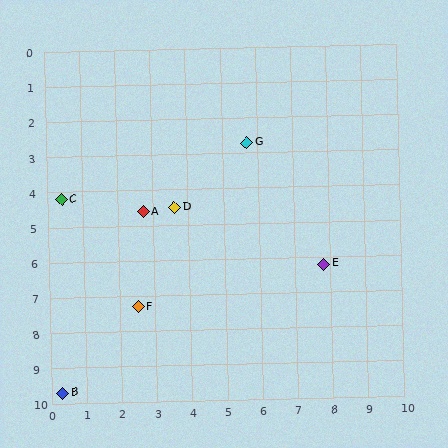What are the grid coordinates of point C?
Point C is at approximately (0.4, 4.2).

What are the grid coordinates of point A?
Point A is at approximately (2.7, 4.6).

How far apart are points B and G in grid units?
Points B and G are about 8.8 grid units apart.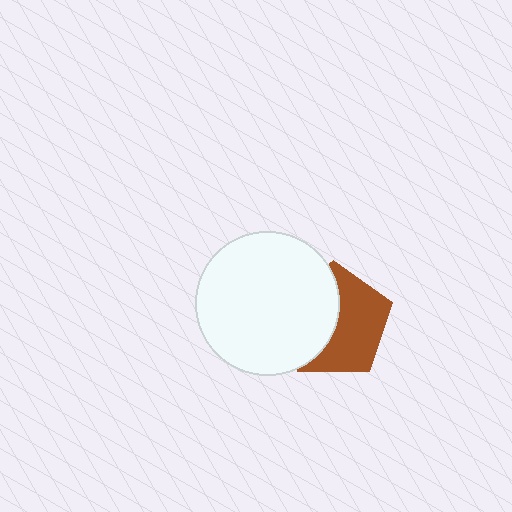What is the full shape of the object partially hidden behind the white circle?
The partially hidden object is a brown pentagon.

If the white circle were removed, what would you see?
You would see the complete brown pentagon.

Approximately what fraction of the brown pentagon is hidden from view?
Roughly 46% of the brown pentagon is hidden behind the white circle.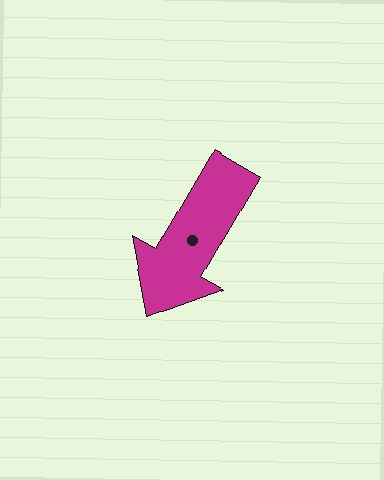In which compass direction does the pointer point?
Southwest.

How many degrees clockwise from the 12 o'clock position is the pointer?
Approximately 210 degrees.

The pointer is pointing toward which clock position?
Roughly 7 o'clock.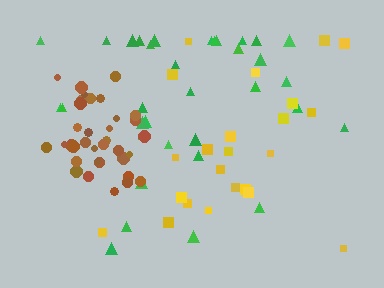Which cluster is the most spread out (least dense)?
Yellow.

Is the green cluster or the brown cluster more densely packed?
Brown.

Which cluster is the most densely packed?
Brown.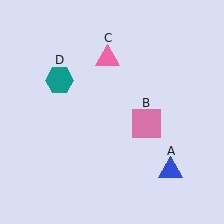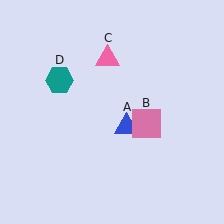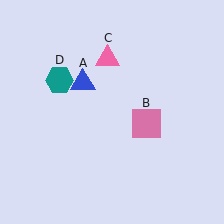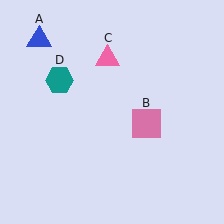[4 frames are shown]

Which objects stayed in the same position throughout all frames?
Pink square (object B) and pink triangle (object C) and teal hexagon (object D) remained stationary.